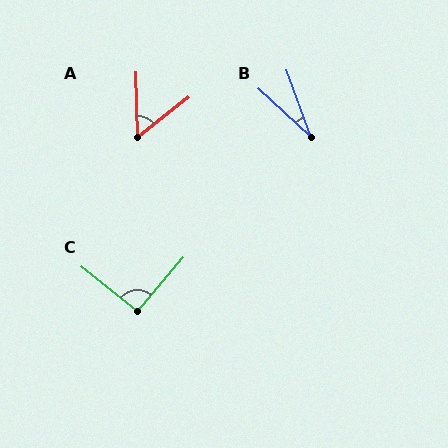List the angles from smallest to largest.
B (27°), A (52°), C (91°).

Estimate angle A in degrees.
Approximately 52 degrees.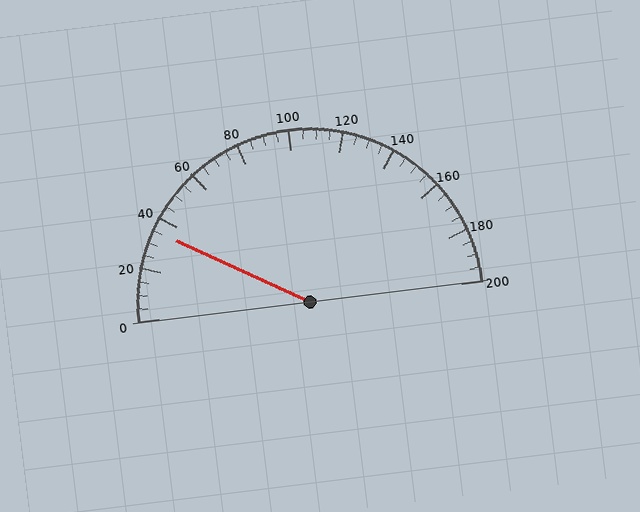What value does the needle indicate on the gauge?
The needle indicates approximately 35.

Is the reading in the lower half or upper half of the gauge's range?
The reading is in the lower half of the range (0 to 200).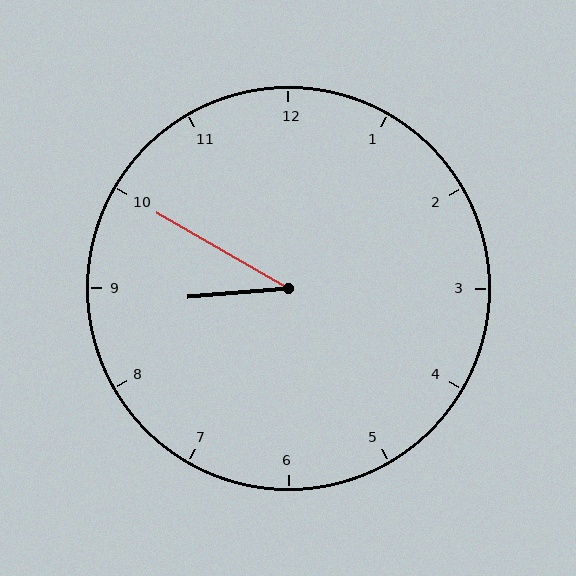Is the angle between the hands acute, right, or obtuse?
It is acute.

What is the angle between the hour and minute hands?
Approximately 35 degrees.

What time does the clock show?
8:50.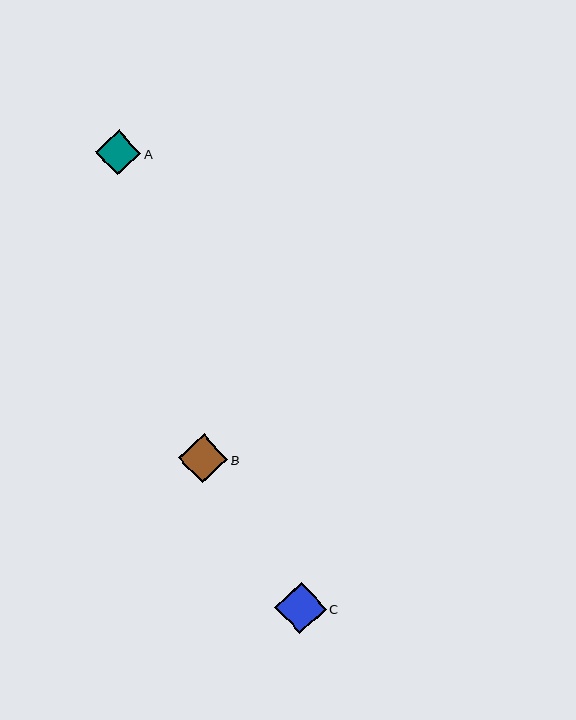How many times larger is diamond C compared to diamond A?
Diamond C is approximately 1.1 times the size of diamond A.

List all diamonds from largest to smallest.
From largest to smallest: C, B, A.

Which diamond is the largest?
Diamond C is the largest with a size of approximately 51 pixels.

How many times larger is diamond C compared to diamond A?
Diamond C is approximately 1.1 times the size of diamond A.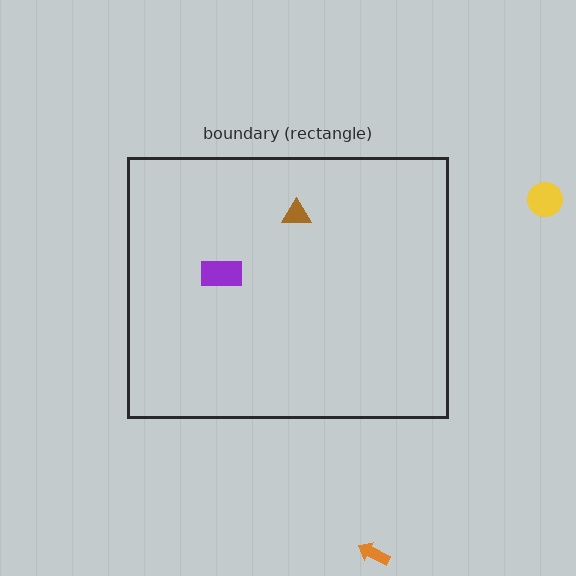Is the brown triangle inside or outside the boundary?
Inside.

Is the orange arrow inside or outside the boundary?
Outside.